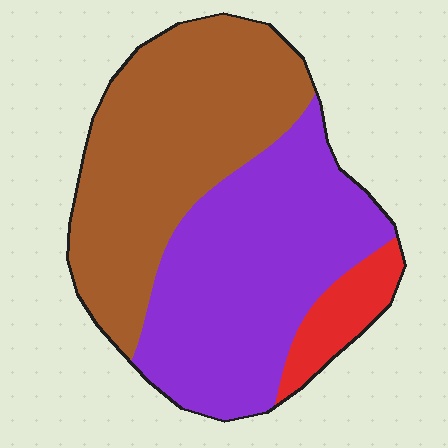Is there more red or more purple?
Purple.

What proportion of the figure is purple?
Purple covers 46% of the figure.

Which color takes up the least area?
Red, at roughly 10%.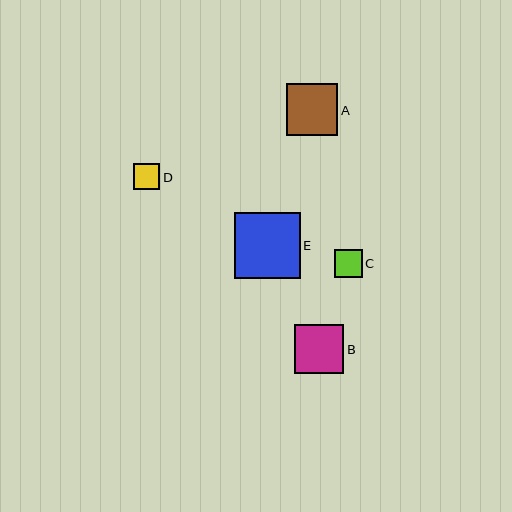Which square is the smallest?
Square D is the smallest with a size of approximately 26 pixels.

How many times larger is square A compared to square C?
Square A is approximately 1.9 times the size of square C.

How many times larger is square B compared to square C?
Square B is approximately 1.8 times the size of square C.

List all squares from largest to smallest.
From largest to smallest: E, A, B, C, D.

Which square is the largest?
Square E is the largest with a size of approximately 66 pixels.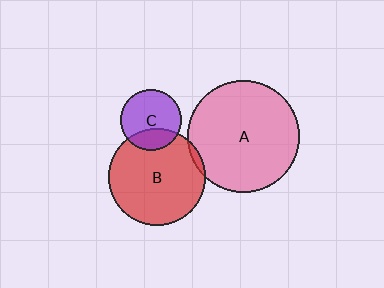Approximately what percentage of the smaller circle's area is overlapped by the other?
Approximately 5%.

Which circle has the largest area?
Circle A (pink).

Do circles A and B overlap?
Yes.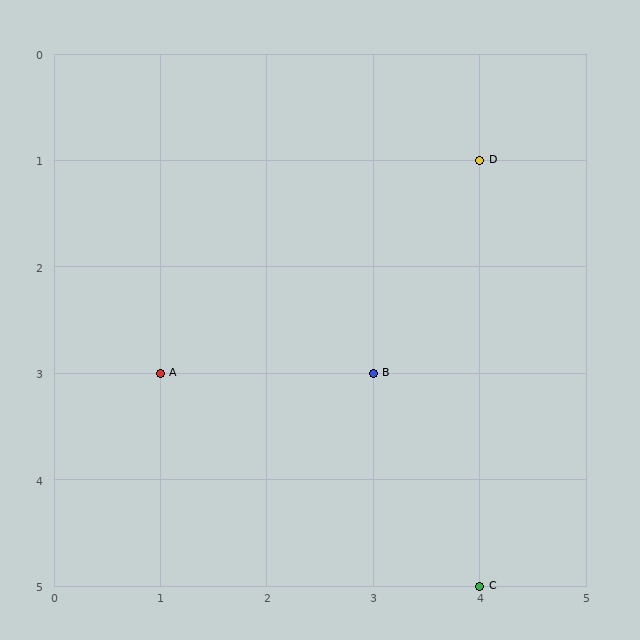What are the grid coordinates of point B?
Point B is at grid coordinates (3, 3).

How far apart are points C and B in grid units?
Points C and B are 1 column and 2 rows apart (about 2.2 grid units diagonally).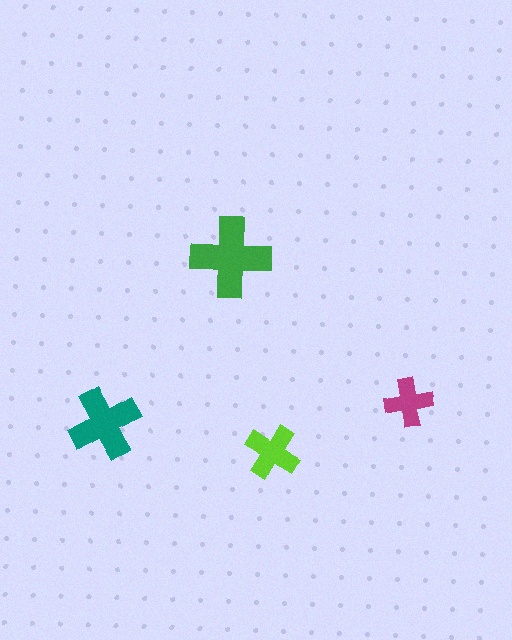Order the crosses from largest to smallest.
the green one, the teal one, the lime one, the magenta one.